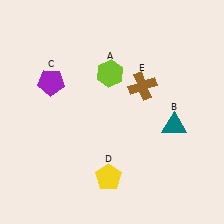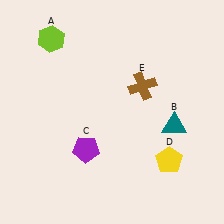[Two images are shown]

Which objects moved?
The objects that moved are: the lime hexagon (A), the purple pentagon (C), the yellow pentagon (D).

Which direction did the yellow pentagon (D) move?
The yellow pentagon (D) moved right.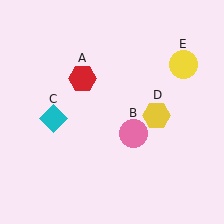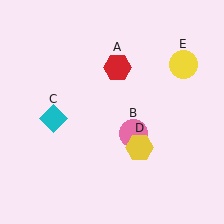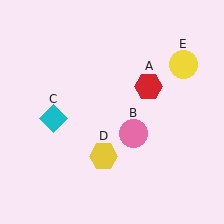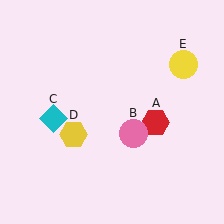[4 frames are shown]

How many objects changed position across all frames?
2 objects changed position: red hexagon (object A), yellow hexagon (object D).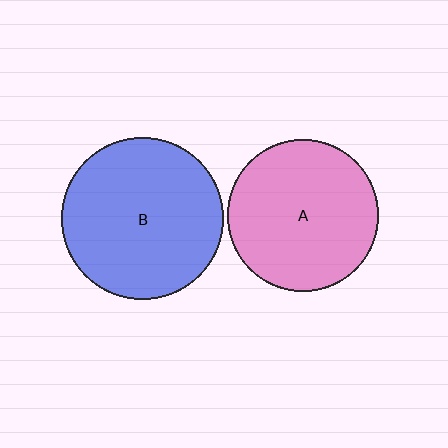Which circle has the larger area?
Circle B (blue).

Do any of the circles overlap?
No, none of the circles overlap.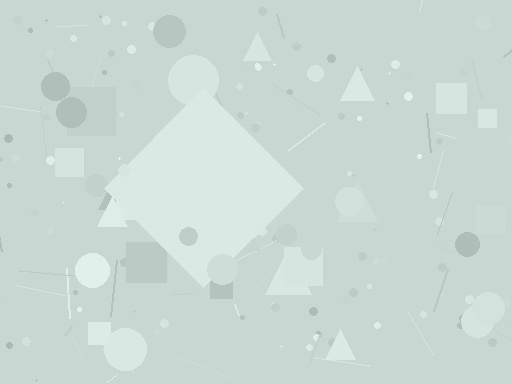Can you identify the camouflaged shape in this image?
The camouflaged shape is a diamond.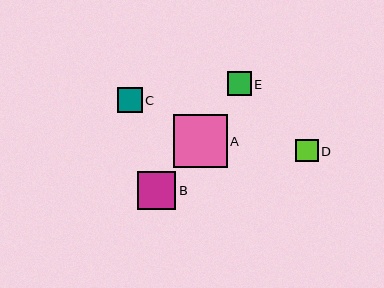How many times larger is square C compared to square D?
Square C is approximately 1.1 times the size of square D.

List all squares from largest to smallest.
From largest to smallest: A, B, C, E, D.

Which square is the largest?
Square A is the largest with a size of approximately 53 pixels.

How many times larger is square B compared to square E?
Square B is approximately 1.6 times the size of square E.